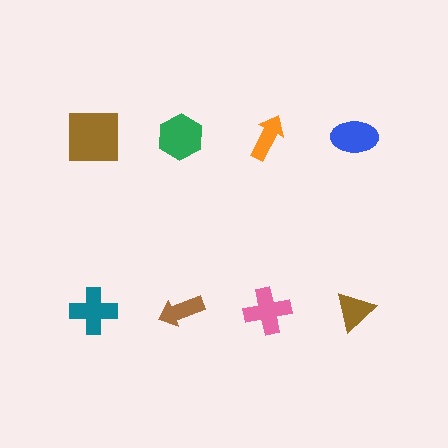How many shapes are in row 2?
4 shapes.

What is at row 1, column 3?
An orange arrow.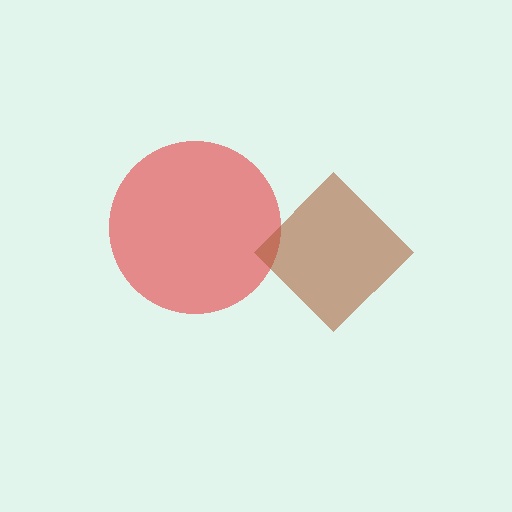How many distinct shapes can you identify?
There are 2 distinct shapes: a red circle, a brown diamond.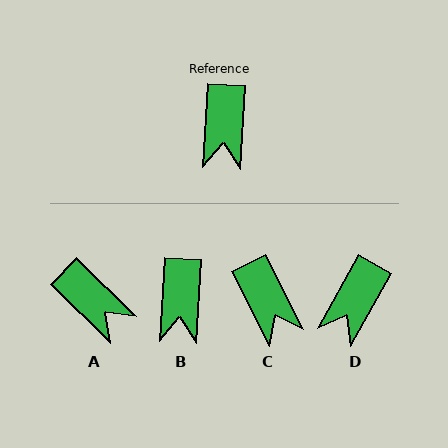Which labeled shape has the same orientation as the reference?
B.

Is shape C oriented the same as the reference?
No, it is off by about 30 degrees.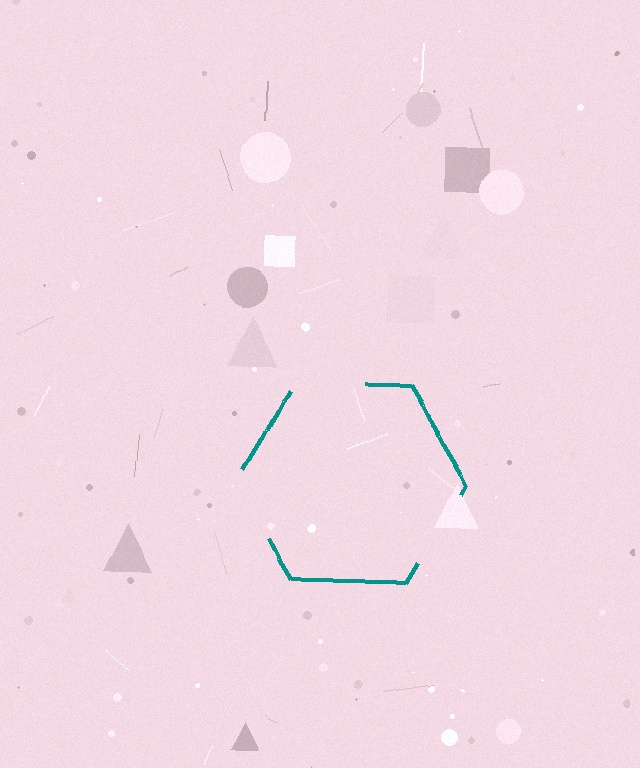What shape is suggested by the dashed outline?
The dashed outline suggests a hexagon.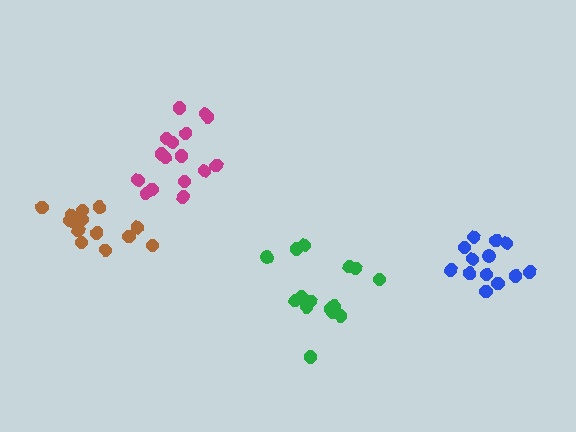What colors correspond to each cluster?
The clusters are colored: brown, green, blue, magenta.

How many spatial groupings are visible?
There are 4 spatial groupings.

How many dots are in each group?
Group 1: 13 dots, Group 2: 16 dots, Group 3: 13 dots, Group 4: 16 dots (58 total).